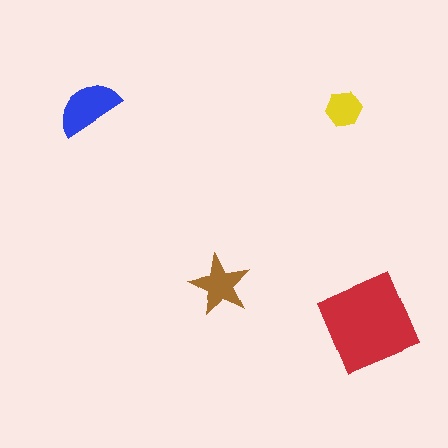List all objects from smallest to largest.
The yellow hexagon, the brown star, the blue semicircle, the red diamond.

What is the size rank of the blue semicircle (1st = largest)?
2nd.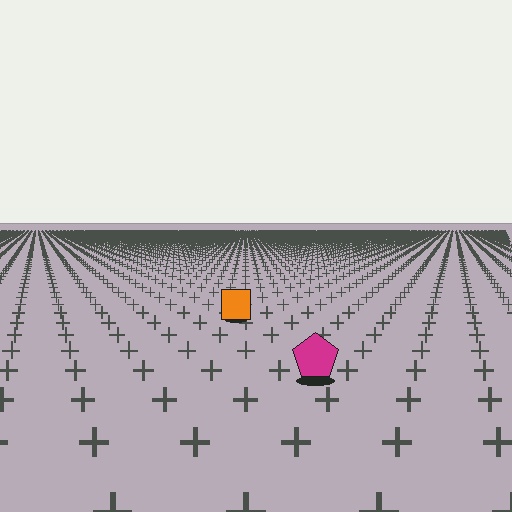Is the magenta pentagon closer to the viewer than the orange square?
Yes. The magenta pentagon is closer — you can tell from the texture gradient: the ground texture is coarser near it.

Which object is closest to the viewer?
The magenta pentagon is closest. The texture marks near it are larger and more spread out.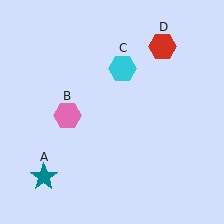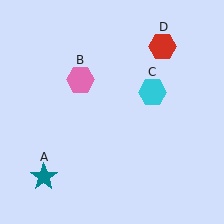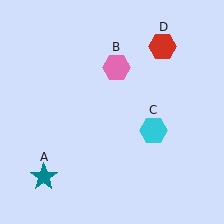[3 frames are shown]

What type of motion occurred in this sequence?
The pink hexagon (object B), cyan hexagon (object C) rotated clockwise around the center of the scene.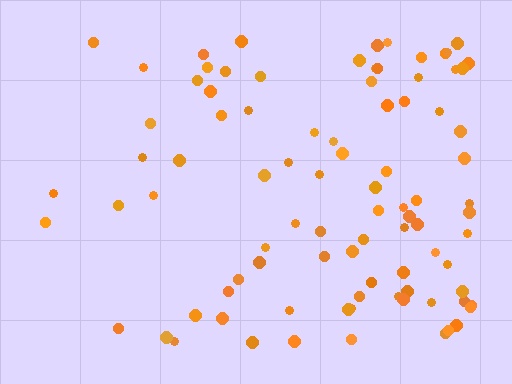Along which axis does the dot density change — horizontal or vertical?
Horizontal.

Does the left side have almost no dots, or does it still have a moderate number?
Still a moderate number, just noticeably fewer than the right.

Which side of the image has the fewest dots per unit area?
The left.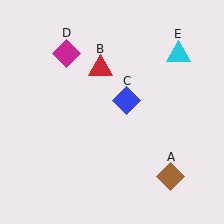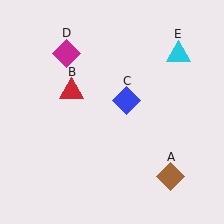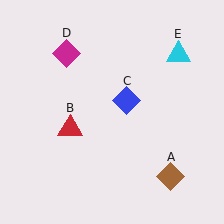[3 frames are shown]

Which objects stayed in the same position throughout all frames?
Brown diamond (object A) and blue diamond (object C) and magenta diamond (object D) and cyan triangle (object E) remained stationary.